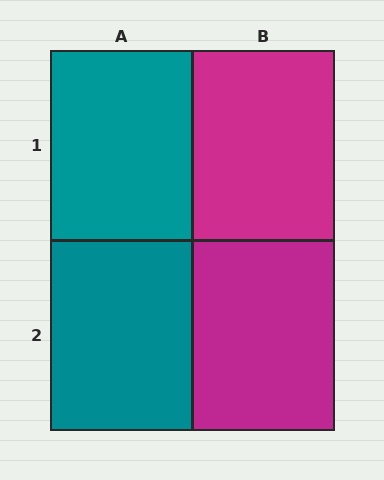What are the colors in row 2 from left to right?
Teal, magenta.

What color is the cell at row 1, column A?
Teal.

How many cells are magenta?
2 cells are magenta.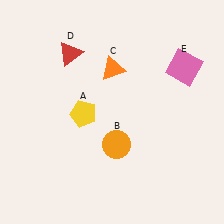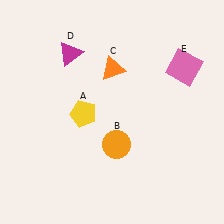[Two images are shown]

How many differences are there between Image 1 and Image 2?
There is 1 difference between the two images.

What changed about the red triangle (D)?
In Image 1, D is red. In Image 2, it changed to magenta.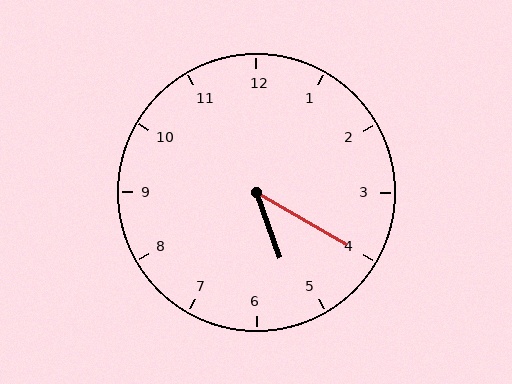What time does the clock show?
5:20.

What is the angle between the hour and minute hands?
Approximately 40 degrees.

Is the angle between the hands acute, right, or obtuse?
It is acute.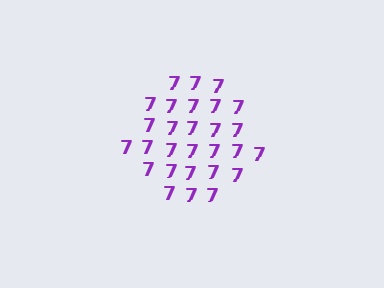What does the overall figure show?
The overall figure shows a hexagon.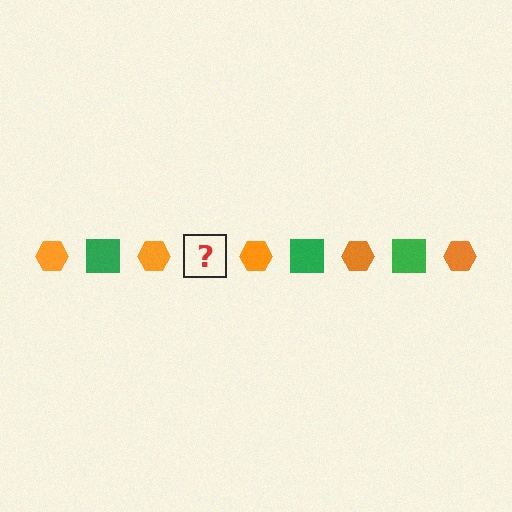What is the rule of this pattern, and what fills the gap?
The rule is that the pattern alternates between orange hexagon and green square. The gap should be filled with a green square.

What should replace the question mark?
The question mark should be replaced with a green square.